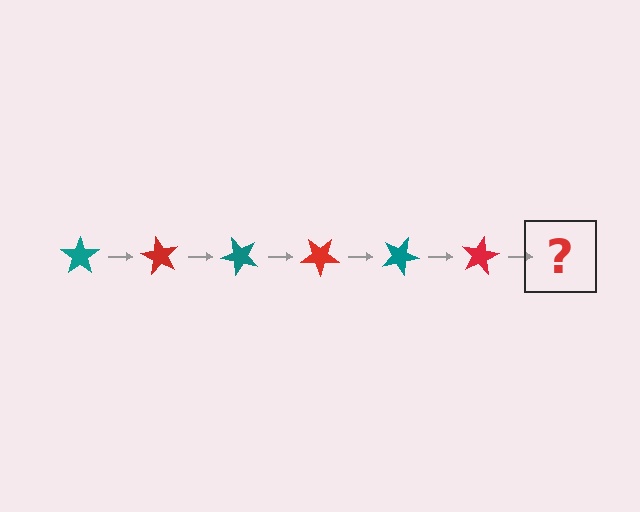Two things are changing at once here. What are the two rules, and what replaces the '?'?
The two rules are that it rotates 60 degrees each step and the color cycles through teal and red. The '?' should be a teal star, rotated 360 degrees from the start.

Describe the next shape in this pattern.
It should be a teal star, rotated 360 degrees from the start.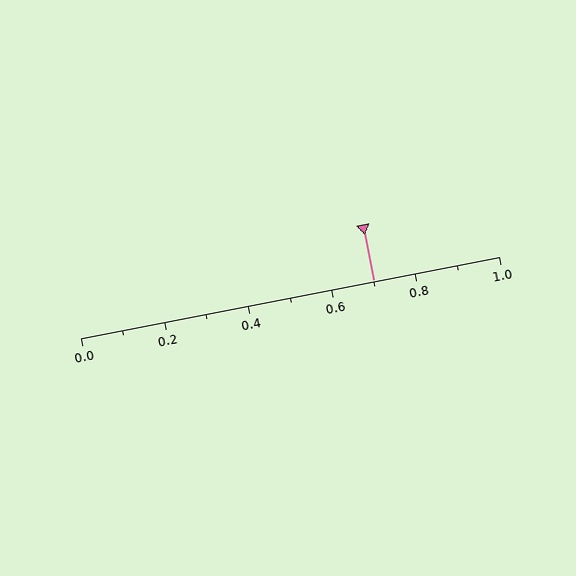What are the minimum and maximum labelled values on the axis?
The axis runs from 0.0 to 1.0.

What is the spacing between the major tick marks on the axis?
The major ticks are spaced 0.2 apart.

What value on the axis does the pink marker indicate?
The marker indicates approximately 0.7.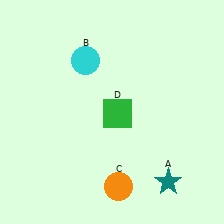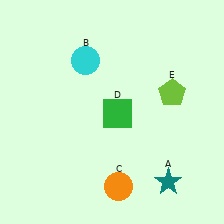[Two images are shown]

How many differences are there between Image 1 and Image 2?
There is 1 difference between the two images.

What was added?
A lime pentagon (E) was added in Image 2.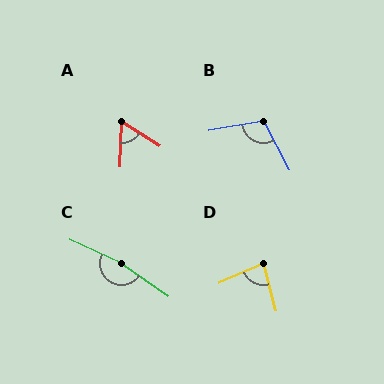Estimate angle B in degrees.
Approximately 108 degrees.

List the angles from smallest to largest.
A (59°), D (80°), B (108°), C (170°).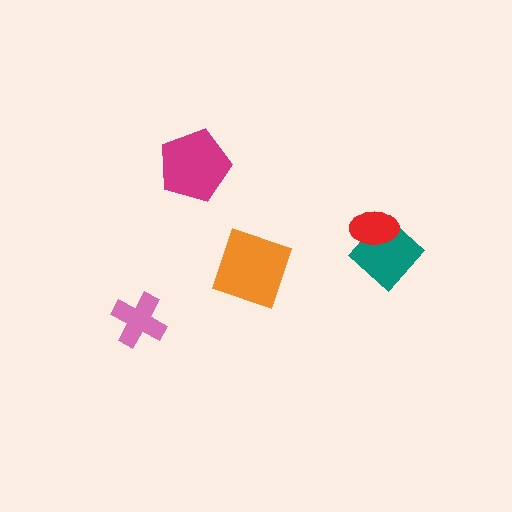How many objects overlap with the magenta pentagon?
0 objects overlap with the magenta pentagon.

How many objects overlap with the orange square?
0 objects overlap with the orange square.